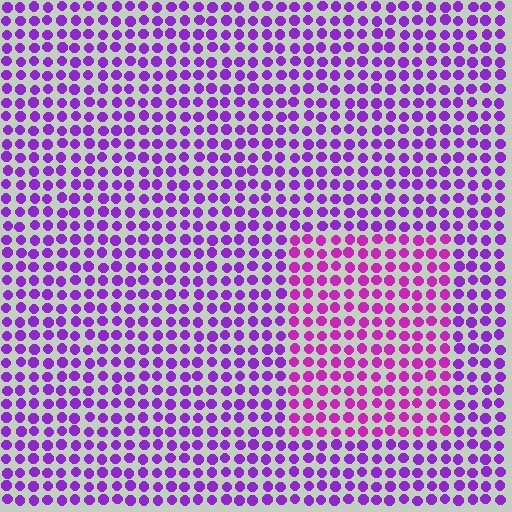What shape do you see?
I see a rectangle.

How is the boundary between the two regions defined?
The boundary is defined purely by a slight shift in hue (about 27 degrees). Spacing, size, and orientation are identical on both sides.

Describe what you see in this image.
The image is filled with small purple elements in a uniform arrangement. A rectangle-shaped region is visible where the elements are tinted to a slightly different hue, forming a subtle color boundary.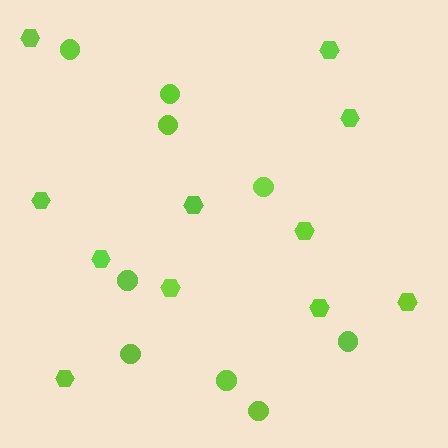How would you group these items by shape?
There are 2 groups: one group of circles (9) and one group of hexagons (11).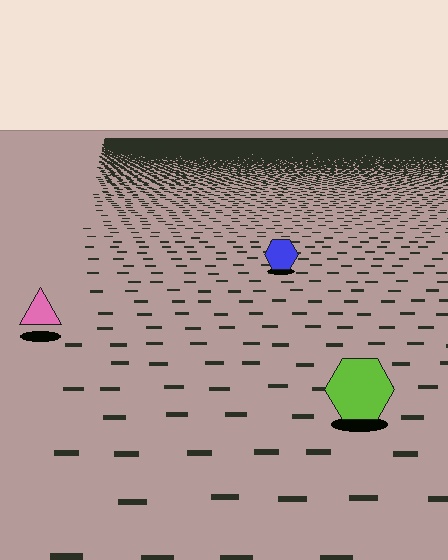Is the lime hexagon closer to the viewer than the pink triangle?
Yes. The lime hexagon is closer — you can tell from the texture gradient: the ground texture is coarser near it.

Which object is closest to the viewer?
The lime hexagon is closest. The texture marks near it are larger and more spread out.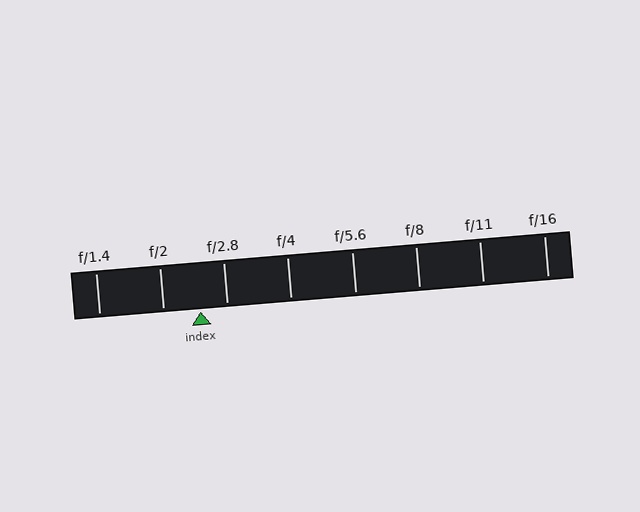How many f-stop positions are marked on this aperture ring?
There are 8 f-stop positions marked.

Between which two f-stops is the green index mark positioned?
The index mark is between f/2 and f/2.8.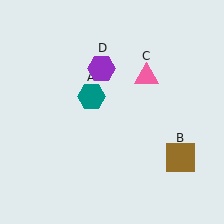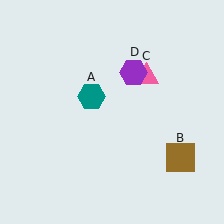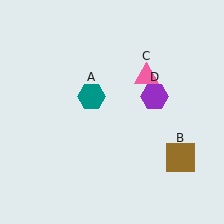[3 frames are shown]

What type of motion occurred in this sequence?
The purple hexagon (object D) rotated clockwise around the center of the scene.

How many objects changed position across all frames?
1 object changed position: purple hexagon (object D).